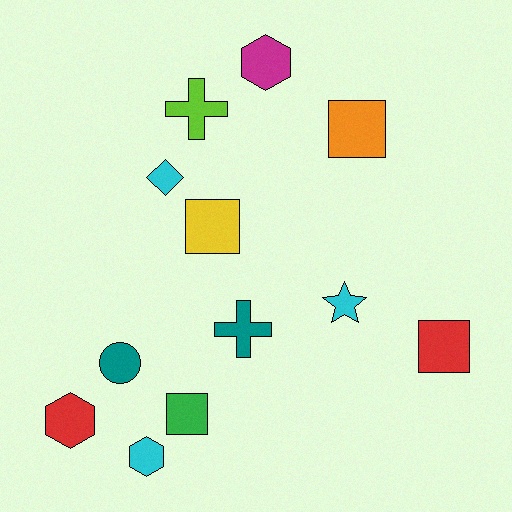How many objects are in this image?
There are 12 objects.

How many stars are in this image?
There is 1 star.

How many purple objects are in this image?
There are no purple objects.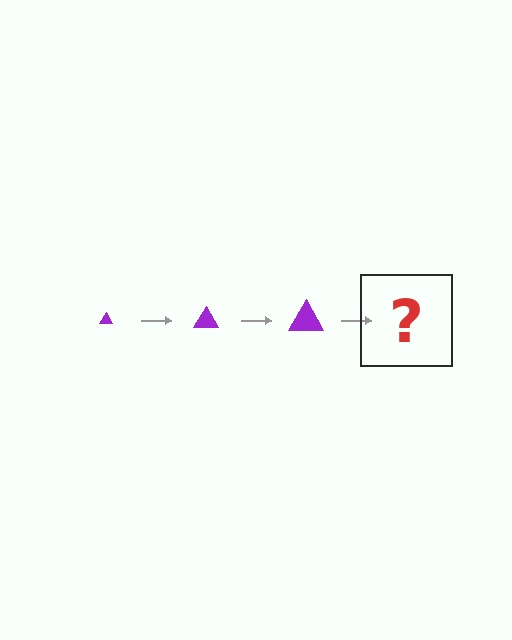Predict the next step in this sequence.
The next step is a purple triangle, larger than the previous one.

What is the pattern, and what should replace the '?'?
The pattern is that the triangle gets progressively larger each step. The '?' should be a purple triangle, larger than the previous one.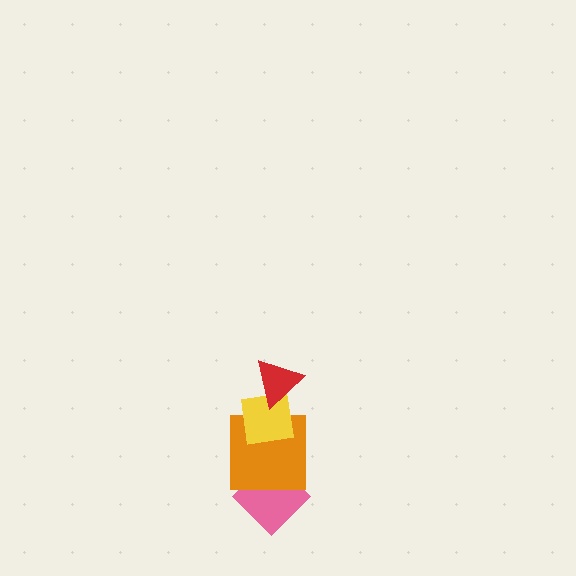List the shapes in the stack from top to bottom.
From top to bottom: the red triangle, the yellow square, the orange square, the pink diamond.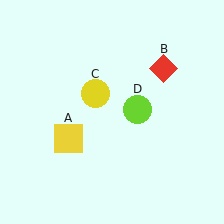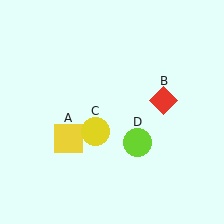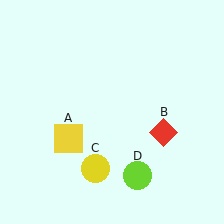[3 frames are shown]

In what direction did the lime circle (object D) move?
The lime circle (object D) moved down.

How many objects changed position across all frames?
3 objects changed position: red diamond (object B), yellow circle (object C), lime circle (object D).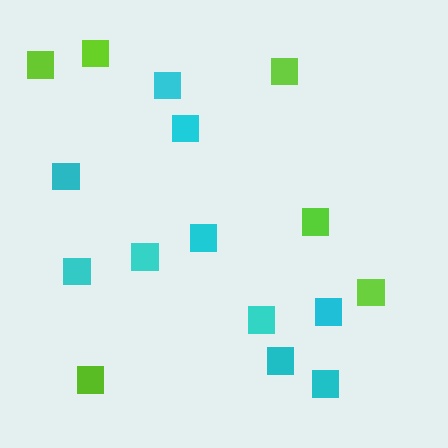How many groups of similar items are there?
There are 2 groups: one group of cyan squares (10) and one group of lime squares (6).